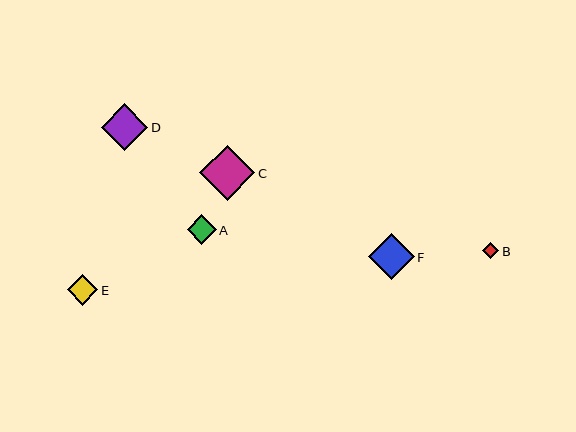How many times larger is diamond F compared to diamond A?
Diamond F is approximately 1.6 times the size of diamond A.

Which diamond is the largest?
Diamond C is the largest with a size of approximately 55 pixels.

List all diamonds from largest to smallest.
From largest to smallest: C, D, F, E, A, B.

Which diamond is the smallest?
Diamond B is the smallest with a size of approximately 16 pixels.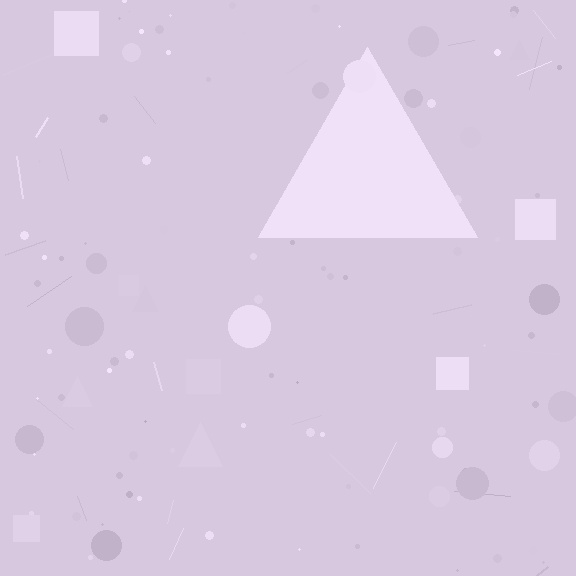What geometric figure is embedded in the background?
A triangle is embedded in the background.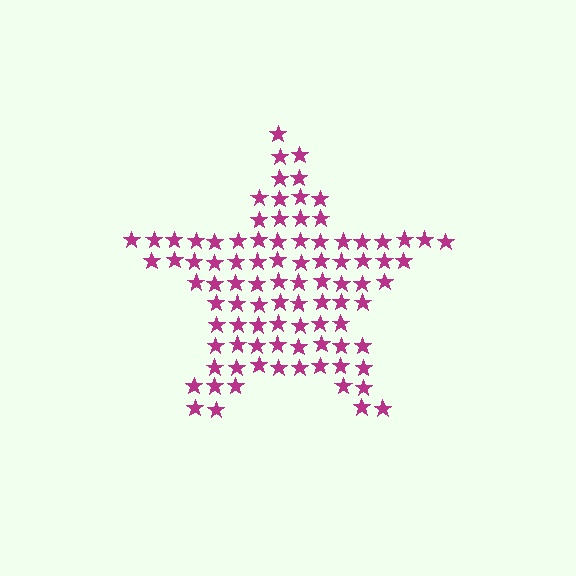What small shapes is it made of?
It is made of small stars.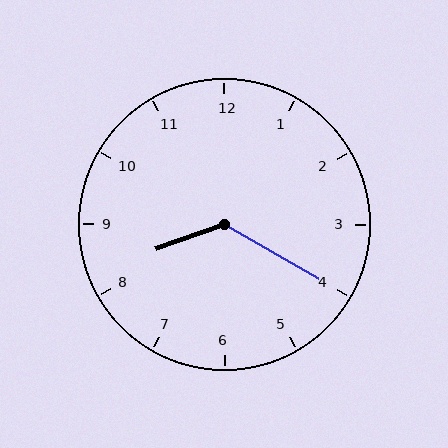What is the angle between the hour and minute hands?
Approximately 130 degrees.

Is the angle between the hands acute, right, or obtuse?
It is obtuse.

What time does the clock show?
8:20.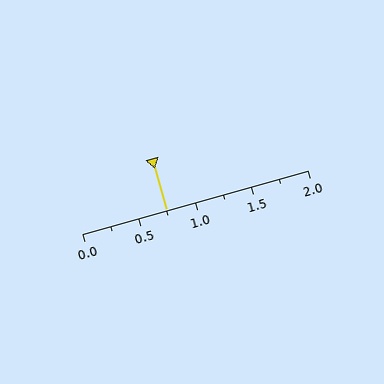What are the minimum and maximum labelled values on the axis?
The axis runs from 0.0 to 2.0.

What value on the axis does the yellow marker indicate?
The marker indicates approximately 0.75.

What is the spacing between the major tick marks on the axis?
The major ticks are spaced 0.5 apart.